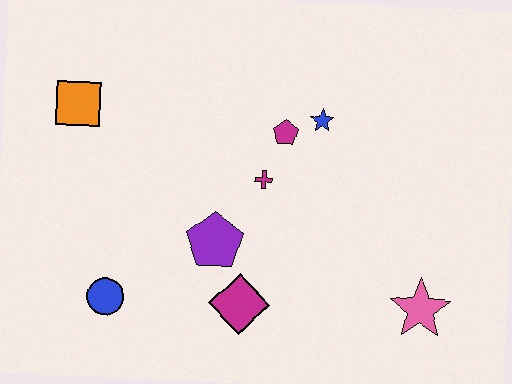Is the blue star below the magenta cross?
No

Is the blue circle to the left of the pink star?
Yes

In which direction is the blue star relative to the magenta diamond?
The blue star is above the magenta diamond.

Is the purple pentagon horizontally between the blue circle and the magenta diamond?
Yes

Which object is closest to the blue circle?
The purple pentagon is closest to the blue circle.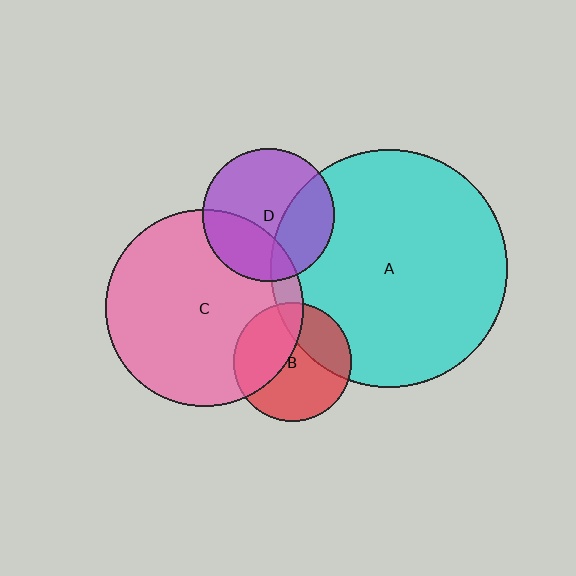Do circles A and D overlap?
Yes.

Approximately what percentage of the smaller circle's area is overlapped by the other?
Approximately 30%.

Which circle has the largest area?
Circle A (cyan).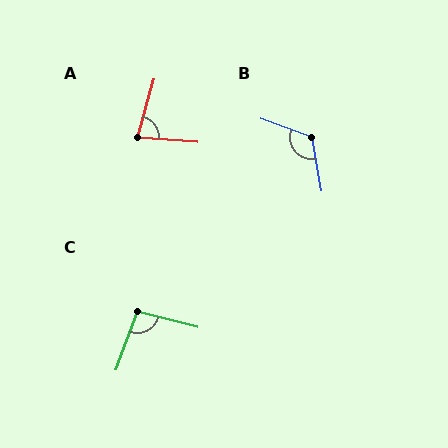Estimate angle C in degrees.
Approximately 96 degrees.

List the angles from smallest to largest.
A (78°), C (96°), B (121°).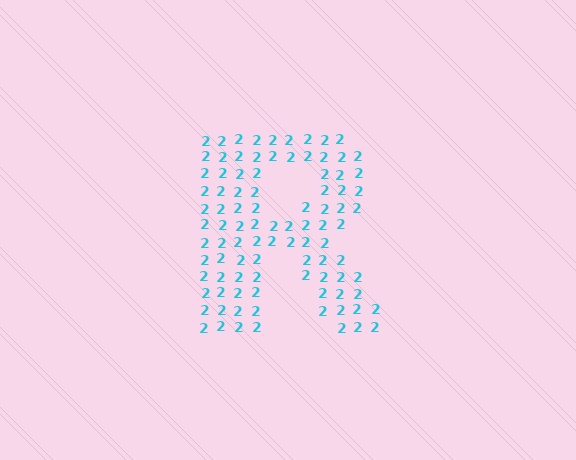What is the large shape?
The large shape is the letter R.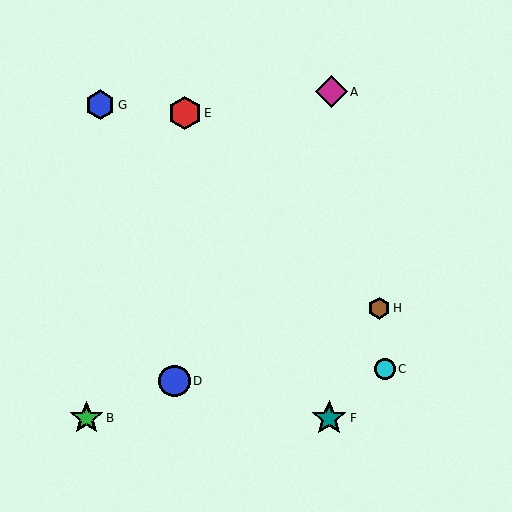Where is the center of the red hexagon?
The center of the red hexagon is at (185, 113).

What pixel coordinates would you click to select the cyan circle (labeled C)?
Click at (385, 369) to select the cyan circle C.